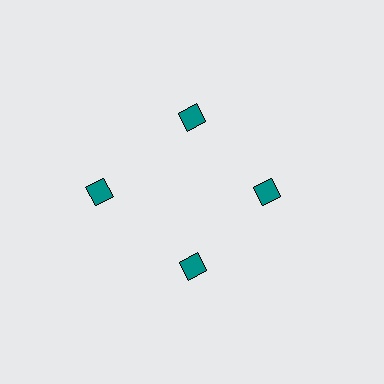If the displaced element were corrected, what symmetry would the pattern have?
It would have 4-fold rotational symmetry — the pattern would map onto itself every 90 degrees.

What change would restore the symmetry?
The symmetry would be restored by moving it inward, back onto the ring so that all 4 squares sit at equal angles and equal distance from the center.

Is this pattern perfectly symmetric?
No. The 4 teal squares are arranged in a ring, but one element near the 9 o'clock position is pushed outward from the center, breaking the 4-fold rotational symmetry.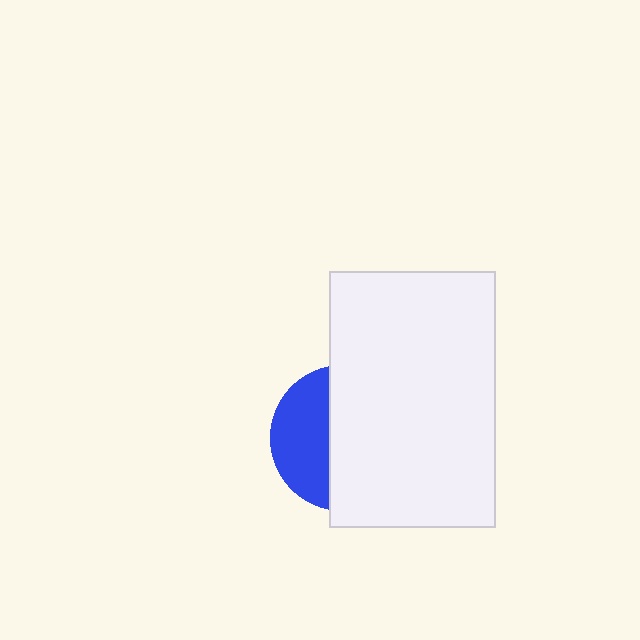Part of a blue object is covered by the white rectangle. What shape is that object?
It is a circle.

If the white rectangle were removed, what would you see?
You would see the complete blue circle.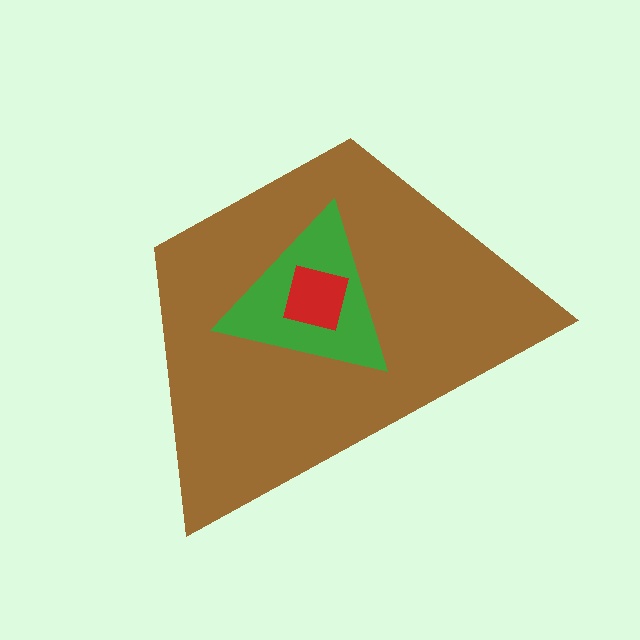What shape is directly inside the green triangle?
The red square.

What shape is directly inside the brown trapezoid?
The green triangle.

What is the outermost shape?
The brown trapezoid.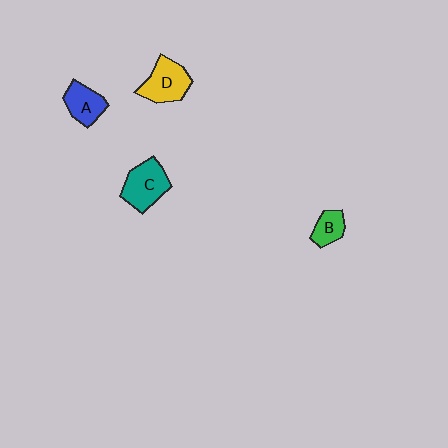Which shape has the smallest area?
Shape B (green).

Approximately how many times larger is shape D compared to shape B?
Approximately 1.8 times.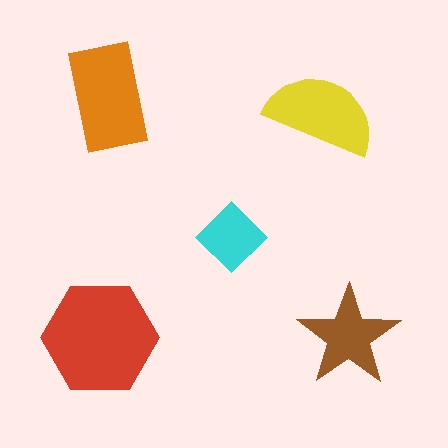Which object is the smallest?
The cyan diamond.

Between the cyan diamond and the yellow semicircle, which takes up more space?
The yellow semicircle.